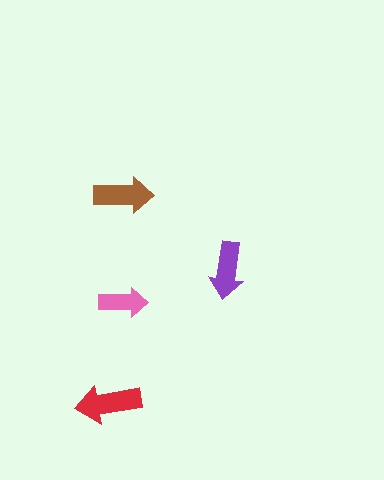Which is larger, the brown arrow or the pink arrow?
The brown one.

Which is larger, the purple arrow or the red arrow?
The red one.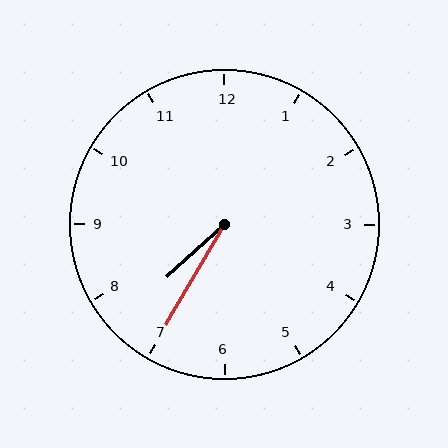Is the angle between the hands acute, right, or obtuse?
It is acute.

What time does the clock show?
7:35.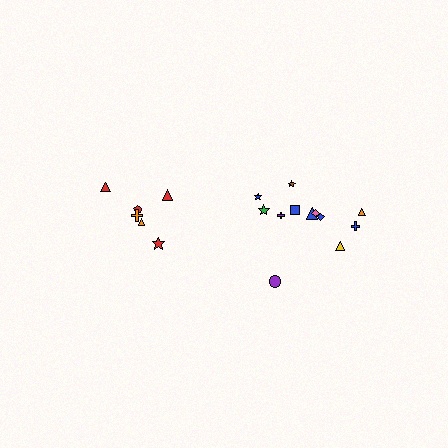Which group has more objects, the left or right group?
The right group.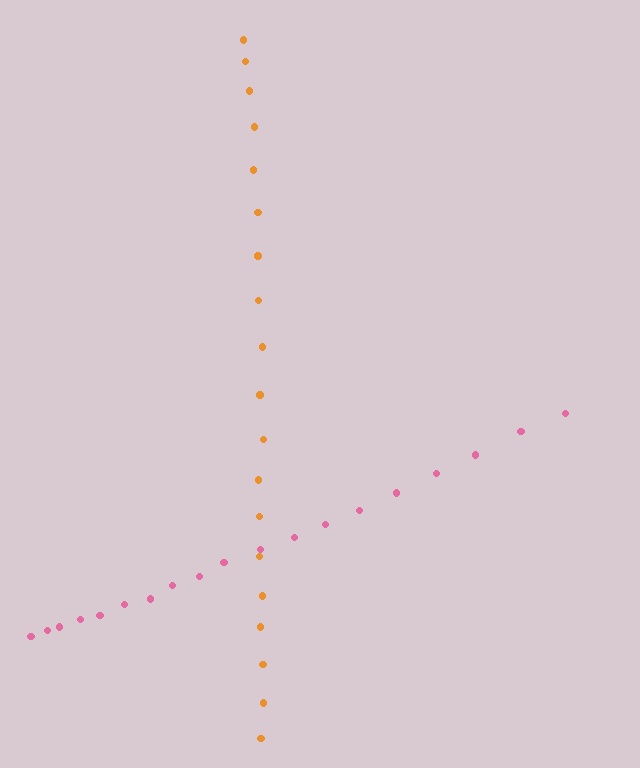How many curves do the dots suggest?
There are 2 distinct paths.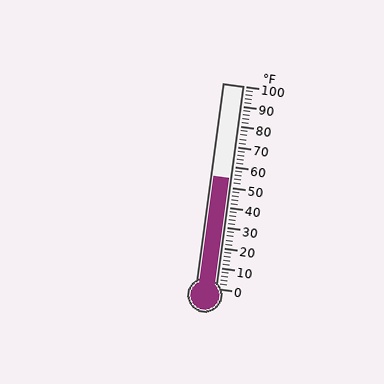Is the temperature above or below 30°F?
The temperature is above 30°F.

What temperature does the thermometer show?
The thermometer shows approximately 54°F.